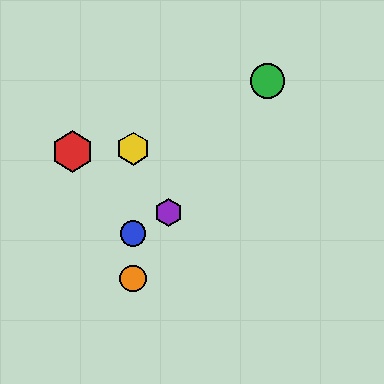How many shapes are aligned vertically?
3 shapes (the blue circle, the yellow hexagon, the orange circle) are aligned vertically.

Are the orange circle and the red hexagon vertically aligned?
No, the orange circle is at x≈133 and the red hexagon is at x≈73.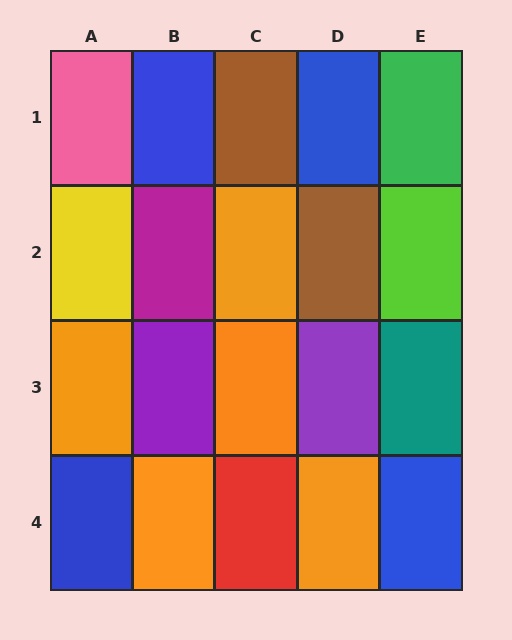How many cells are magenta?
1 cell is magenta.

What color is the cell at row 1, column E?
Green.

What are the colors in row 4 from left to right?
Blue, orange, red, orange, blue.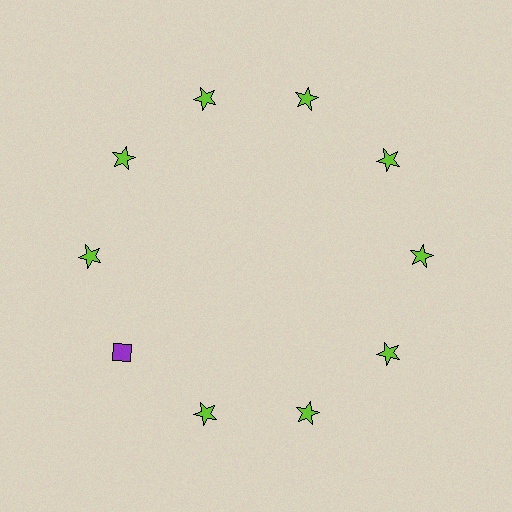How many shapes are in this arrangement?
There are 10 shapes arranged in a ring pattern.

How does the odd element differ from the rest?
It differs in both color (purple instead of lime) and shape (diamond instead of star).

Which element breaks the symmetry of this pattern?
The purple diamond at roughly the 8 o'clock position breaks the symmetry. All other shapes are lime stars.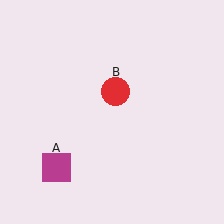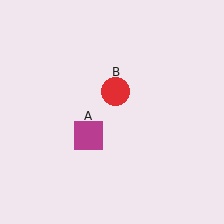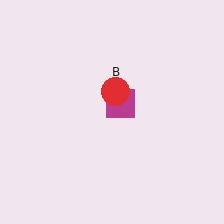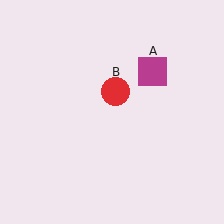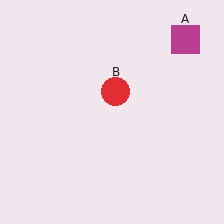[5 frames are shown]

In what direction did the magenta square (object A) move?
The magenta square (object A) moved up and to the right.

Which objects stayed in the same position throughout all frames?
Red circle (object B) remained stationary.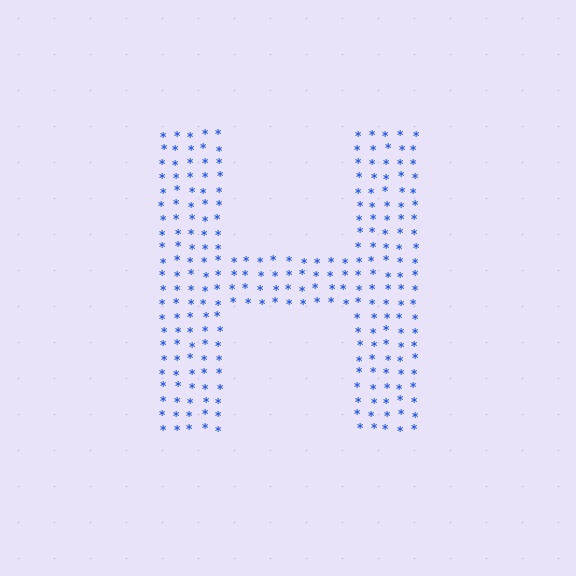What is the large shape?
The large shape is the letter H.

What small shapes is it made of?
It is made of small asterisks.